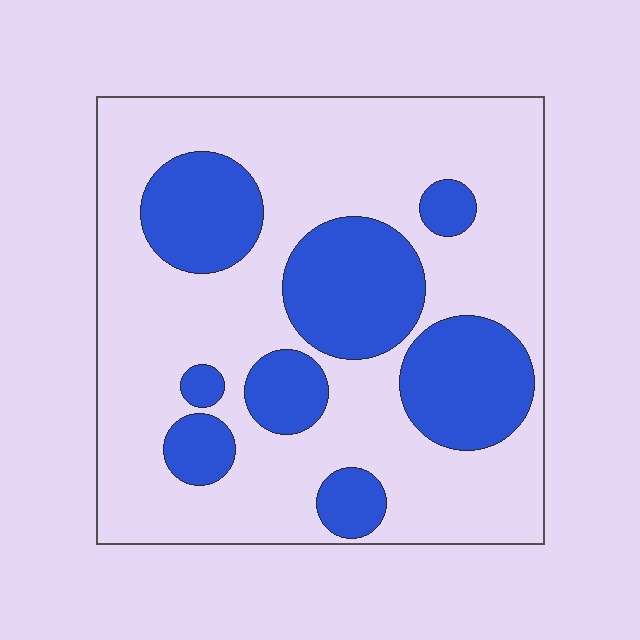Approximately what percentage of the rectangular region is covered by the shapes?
Approximately 30%.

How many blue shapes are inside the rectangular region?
8.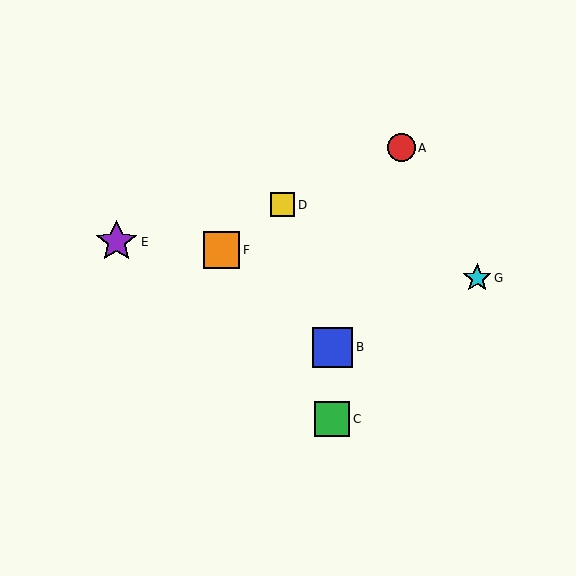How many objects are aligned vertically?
2 objects (B, C) are aligned vertically.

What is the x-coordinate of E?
Object E is at x≈117.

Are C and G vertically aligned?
No, C is at x≈332 and G is at x≈477.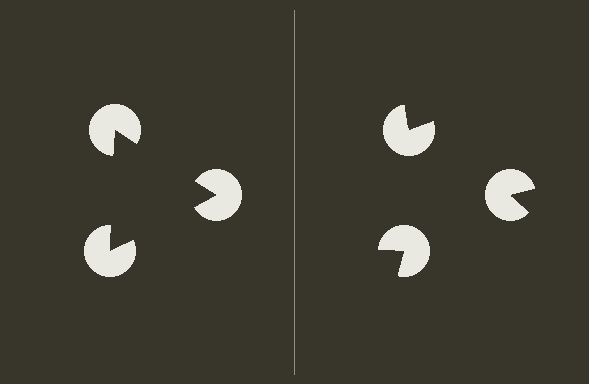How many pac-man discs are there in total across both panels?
6 — 3 on each side.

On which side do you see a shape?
An illusory triangle appears on the left side. On the right side the wedge cuts are rotated, so no coherent shape forms.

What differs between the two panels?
The pac-man discs are positioned identically on both sides; only the wedge orientations differ. On the left they align to a triangle; on the right they are misaligned.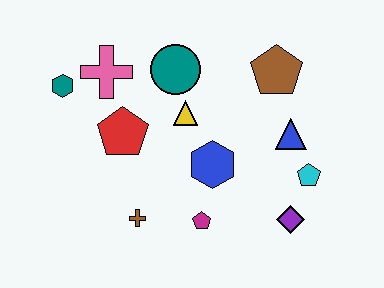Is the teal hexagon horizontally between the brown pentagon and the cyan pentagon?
No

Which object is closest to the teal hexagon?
The pink cross is closest to the teal hexagon.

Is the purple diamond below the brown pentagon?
Yes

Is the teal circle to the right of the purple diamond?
No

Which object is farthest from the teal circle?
The purple diamond is farthest from the teal circle.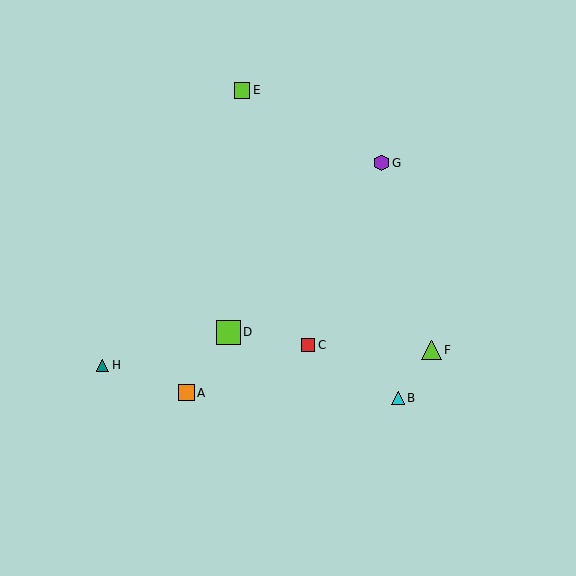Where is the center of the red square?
The center of the red square is at (308, 345).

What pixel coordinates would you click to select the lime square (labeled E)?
Click at (242, 90) to select the lime square E.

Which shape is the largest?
The lime square (labeled D) is the largest.